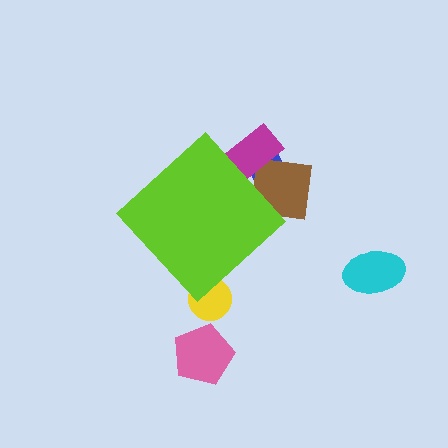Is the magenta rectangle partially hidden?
Yes, the magenta rectangle is partially hidden behind the lime diamond.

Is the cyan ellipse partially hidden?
No, the cyan ellipse is fully visible.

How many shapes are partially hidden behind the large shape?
4 shapes are partially hidden.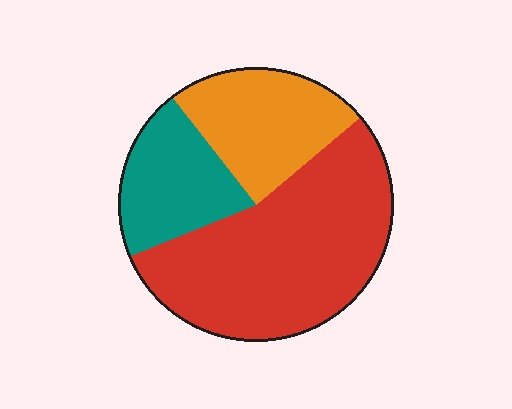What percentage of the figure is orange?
Orange covers about 25% of the figure.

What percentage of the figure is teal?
Teal covers around 20% of the figure.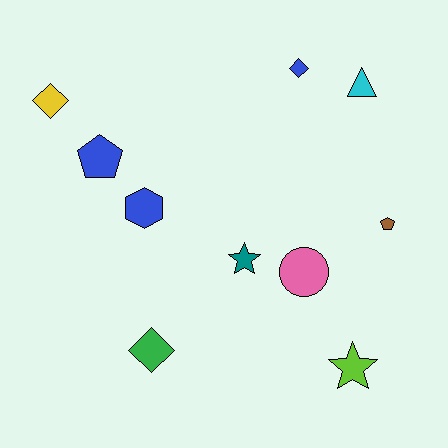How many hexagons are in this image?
There is 1 hexagon.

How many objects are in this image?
There are 10 objects.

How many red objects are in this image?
There are no red objects.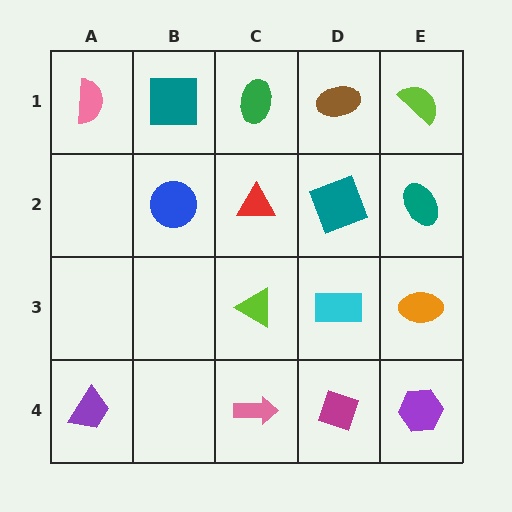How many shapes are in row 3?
3 shapes.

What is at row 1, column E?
A lime semicircle.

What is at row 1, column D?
A brown ellipse.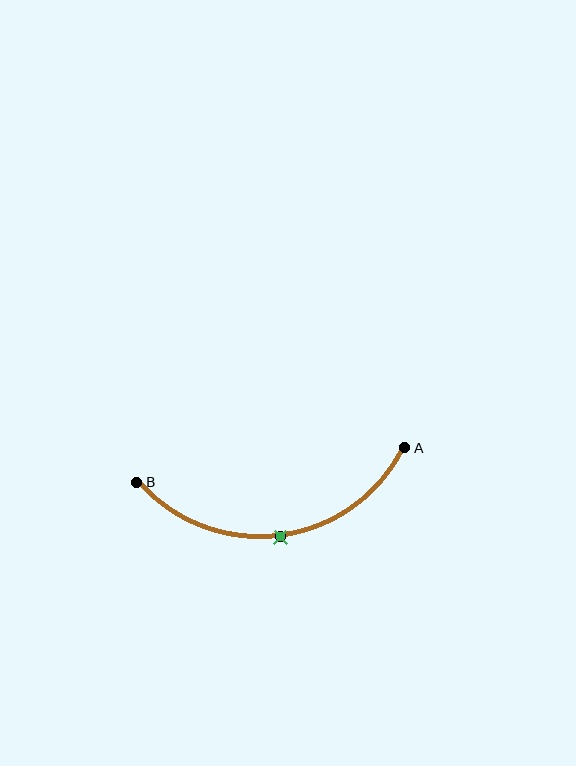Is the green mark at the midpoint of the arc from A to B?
Yes. The green mark lies on the arc at equal arc-length from both A and B — it is the arc midpoint.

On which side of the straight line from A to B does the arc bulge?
The arc bulges below the straight line connecting A and B.